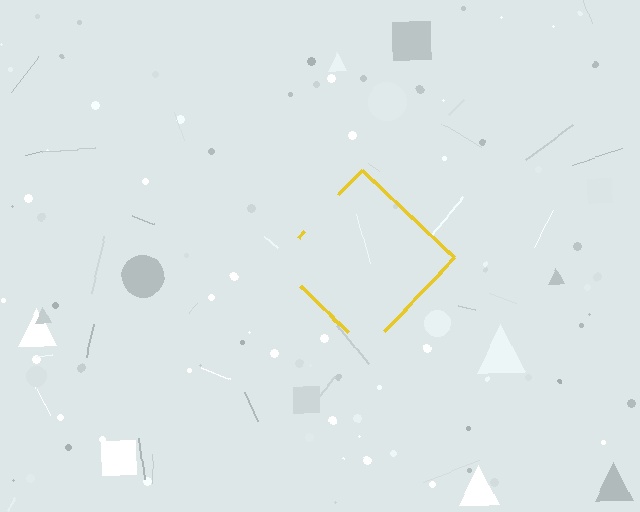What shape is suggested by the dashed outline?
The dashed outline suggests a diamond.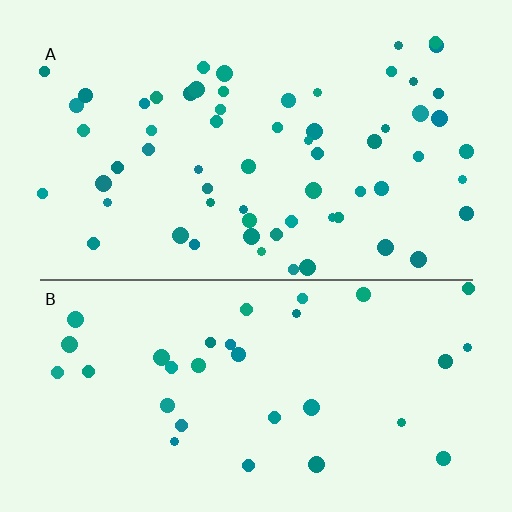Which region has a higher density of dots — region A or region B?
A (the top).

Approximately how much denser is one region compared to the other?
Approximately 1.9× — region A over region B.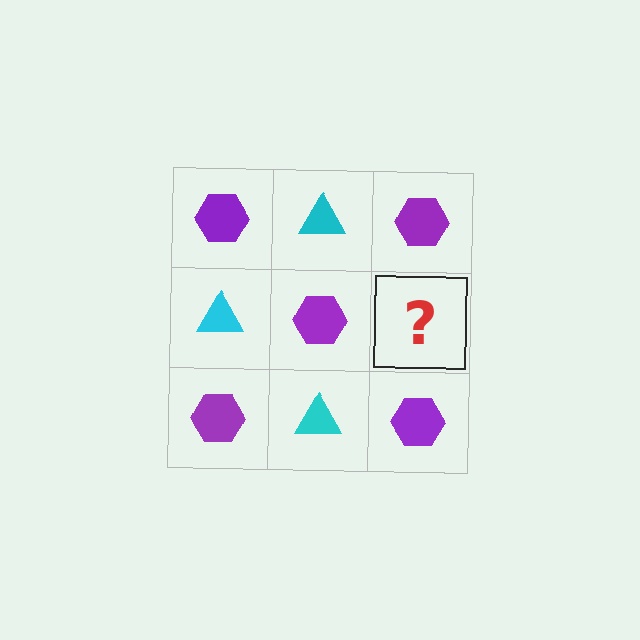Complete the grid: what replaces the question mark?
The question mark should be replaced with a cyan triangle.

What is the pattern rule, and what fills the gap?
The rule is that it alternates purple hexagon and cyan triangle in a checkerboard pattern. The gap should be filled with a cyan triangle.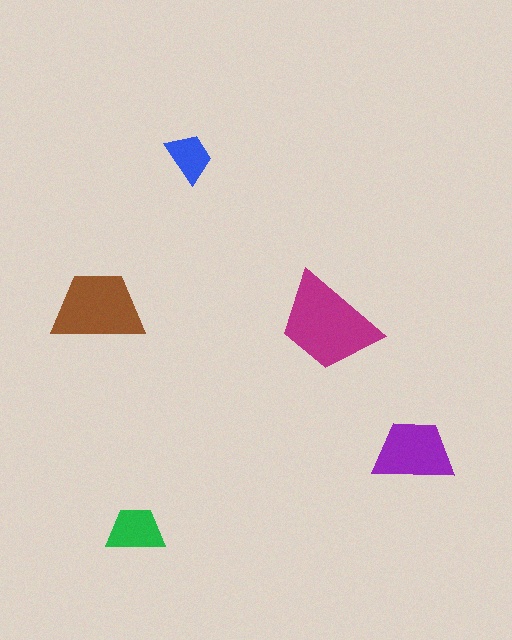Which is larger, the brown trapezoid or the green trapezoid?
The brown one.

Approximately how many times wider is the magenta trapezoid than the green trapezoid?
About 2 times wider.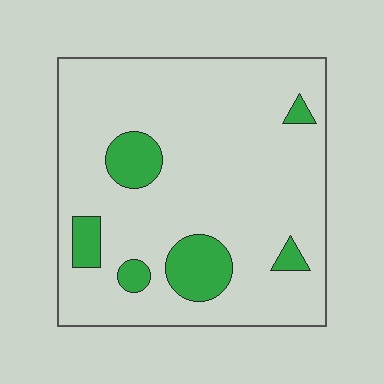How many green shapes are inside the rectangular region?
6.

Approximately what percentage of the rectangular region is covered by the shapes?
Approximately 15%.